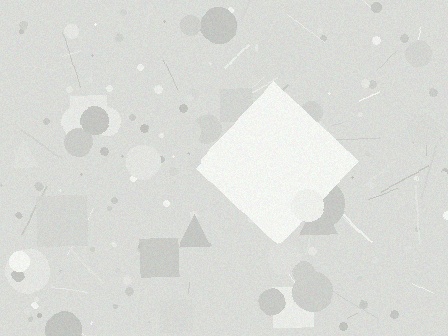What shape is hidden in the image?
A diamond is hidden in the image.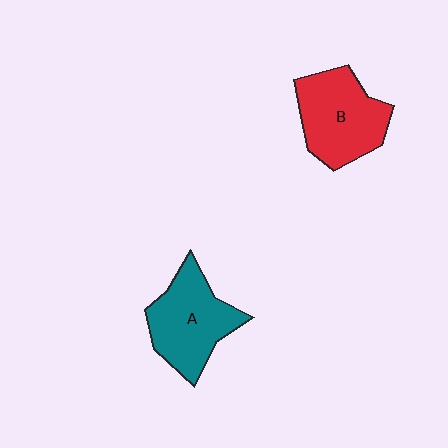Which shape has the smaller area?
Shape A (teal).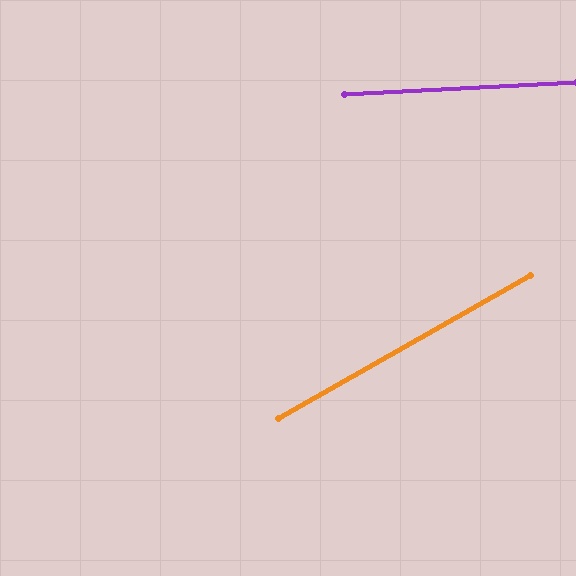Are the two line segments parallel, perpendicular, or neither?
Neither parallel nor perpendicular — they differ by about 27°.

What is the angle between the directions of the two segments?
Approximately 27 degrees.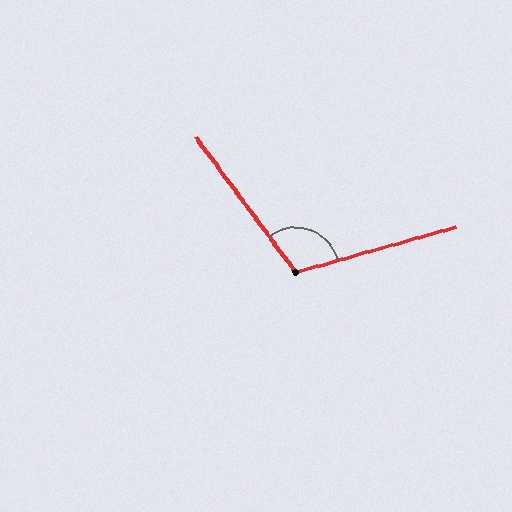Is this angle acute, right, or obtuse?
It is obtuse.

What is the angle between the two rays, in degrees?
Approximately 111 degrees.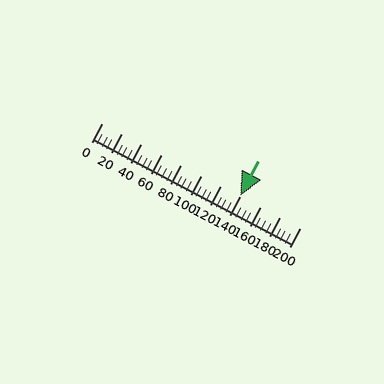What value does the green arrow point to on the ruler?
The green arrow points to approximately 140.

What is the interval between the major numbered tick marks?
The major tick marks are spaced 20 units apart.